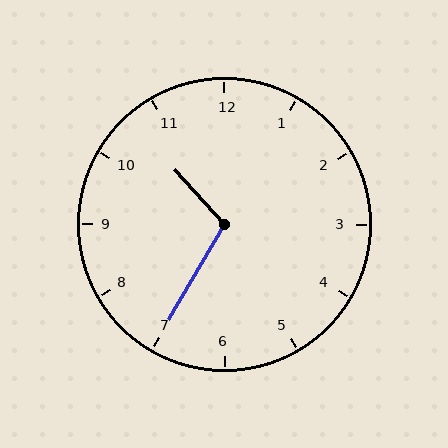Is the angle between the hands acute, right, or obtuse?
It is obtuse.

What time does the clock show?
10:35.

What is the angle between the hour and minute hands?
Approximately 108 degrees.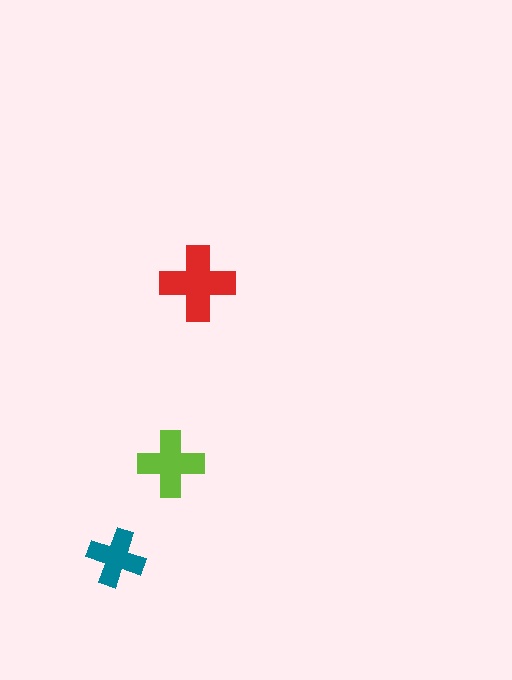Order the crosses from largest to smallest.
the red one, the lime one, the teal one.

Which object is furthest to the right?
The red cross is rightmost.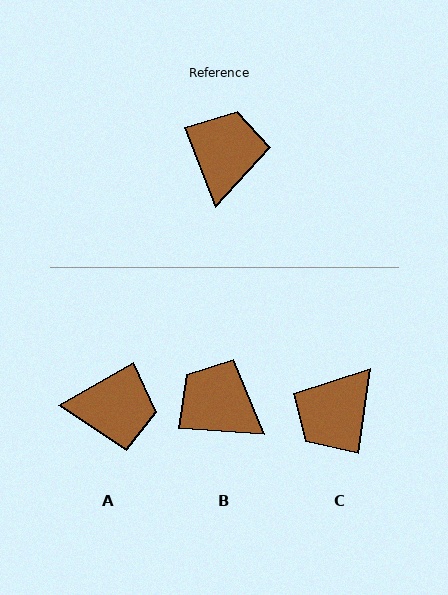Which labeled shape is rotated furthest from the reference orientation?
C, about 151 degrees away.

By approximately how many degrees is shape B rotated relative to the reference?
Approximately 65 degrees counter-clockwise.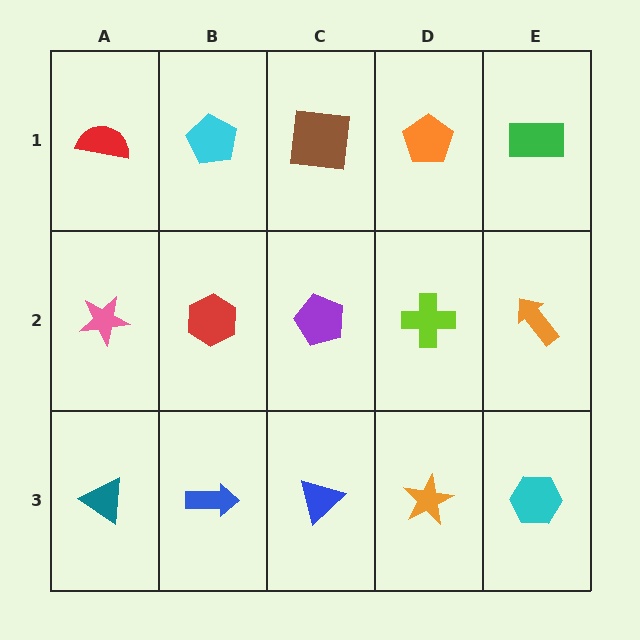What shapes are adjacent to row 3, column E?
An orange arrow (row 2, column E), an orange star (row 3, column D).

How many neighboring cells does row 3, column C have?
3.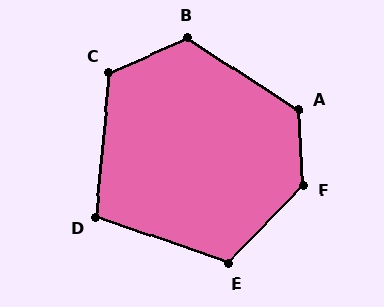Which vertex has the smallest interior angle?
D, at approximately 104 degrees.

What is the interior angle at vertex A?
Approximately 126 degrees (obtuse).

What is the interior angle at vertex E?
Approximately 115 degrees (obtuse).